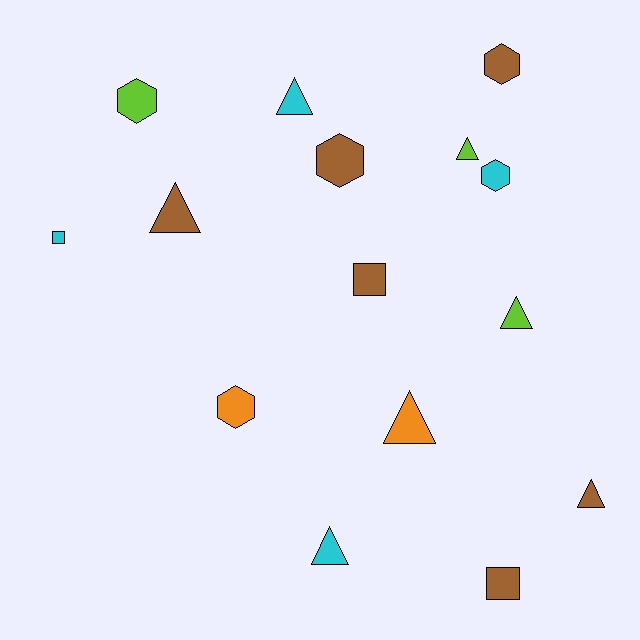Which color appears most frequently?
Brown, with 6 objects.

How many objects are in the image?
There are 15 objects.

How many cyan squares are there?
There is 1 cyan square.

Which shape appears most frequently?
Triangle, with 7 objects.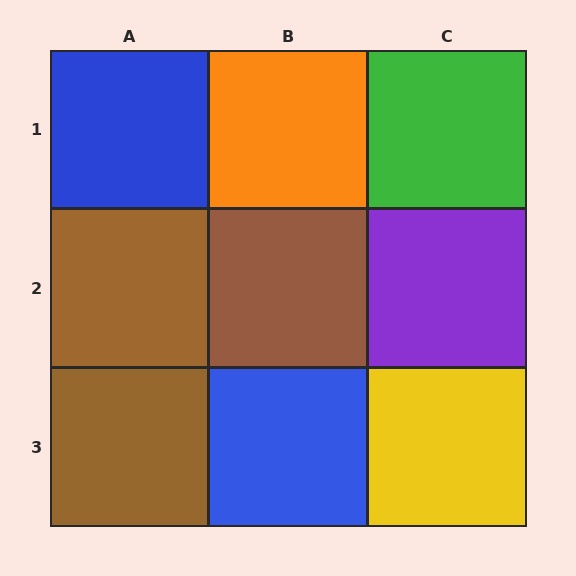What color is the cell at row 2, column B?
Brown.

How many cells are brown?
3 cells are brown.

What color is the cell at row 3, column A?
Brown.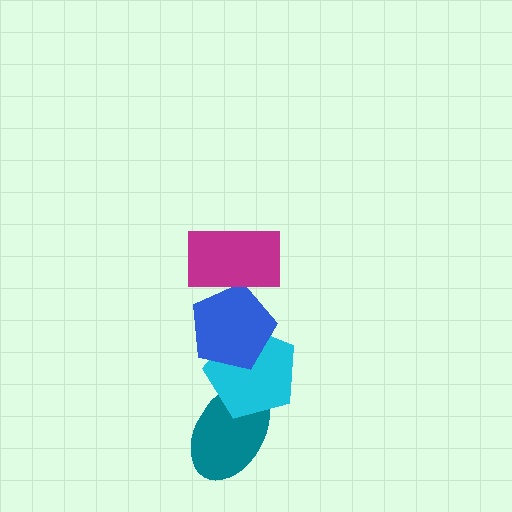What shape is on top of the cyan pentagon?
The blue pentagon is on top of the cyan pentagon.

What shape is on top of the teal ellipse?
The cyan pentagon is on top of the teal ellipse.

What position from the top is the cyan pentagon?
The cyan pentagon is 3rd from the top.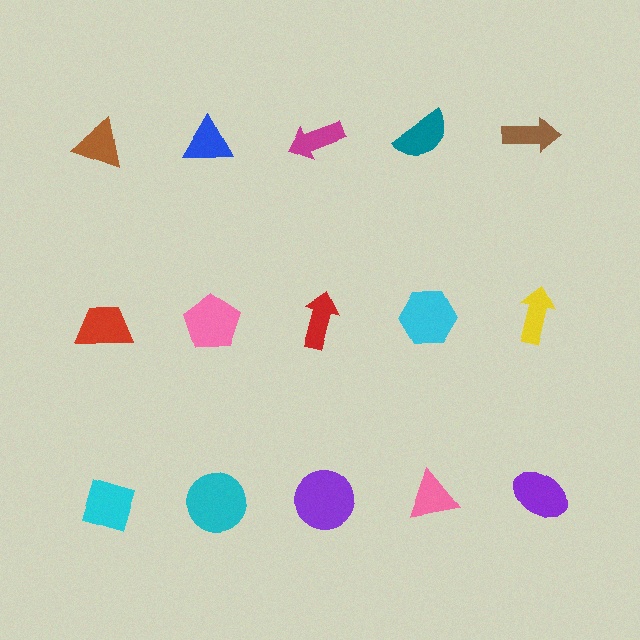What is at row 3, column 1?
A cyan diamond.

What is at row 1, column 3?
A magenta arrow.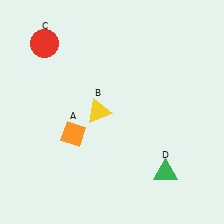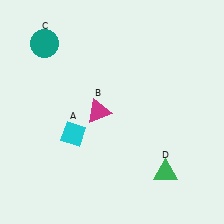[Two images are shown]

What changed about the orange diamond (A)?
In Image 1, A is orange. In Image 2, it changed to cyan.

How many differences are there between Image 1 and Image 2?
There are 3 differences between the two images.